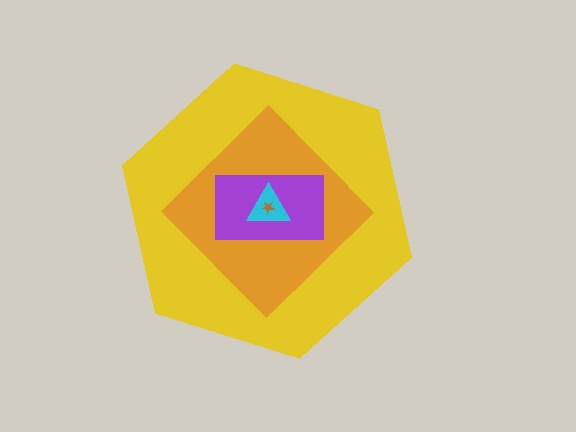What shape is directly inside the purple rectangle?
The cyan triangle.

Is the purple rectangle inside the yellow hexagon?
Yes.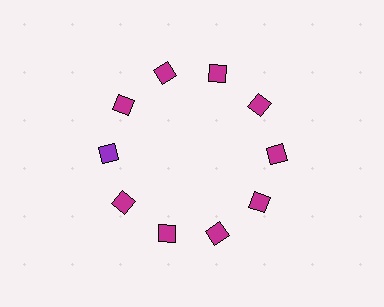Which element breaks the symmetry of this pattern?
The purple square at roughly the 9 o'clock position breaks the symmetry. All other shapes are magenta squares.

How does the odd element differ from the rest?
It has a different color: purple instead of magenta.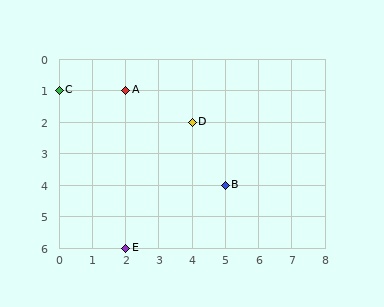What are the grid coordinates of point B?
Point B is at grid coordinates (5, 4).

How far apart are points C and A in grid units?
Points C and A are 2 columns apart.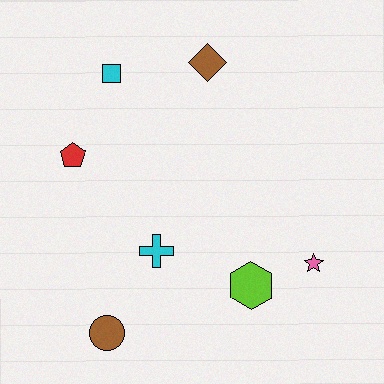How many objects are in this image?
There are 7 objects.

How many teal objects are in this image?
There are no teal objects.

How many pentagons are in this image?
There is 1 pentagon.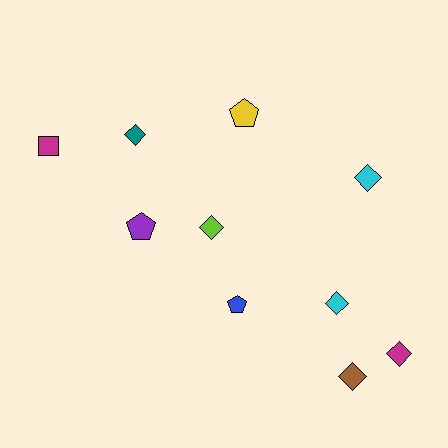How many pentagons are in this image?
There are 3 pentagons.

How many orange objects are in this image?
There are no orange objects.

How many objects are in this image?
There are 10 objects.